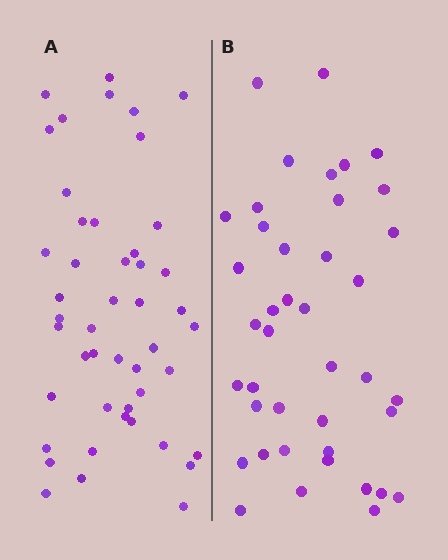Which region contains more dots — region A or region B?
Region A (the left region) has more dots.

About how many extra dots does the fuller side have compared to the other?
Region A has about 6 more dots than region B.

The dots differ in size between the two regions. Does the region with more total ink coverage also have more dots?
No. Region B has more total ink coverage because its dots are larger, but region A actually contains more individual dots. Total area can be misleading — the number of items is what matters here.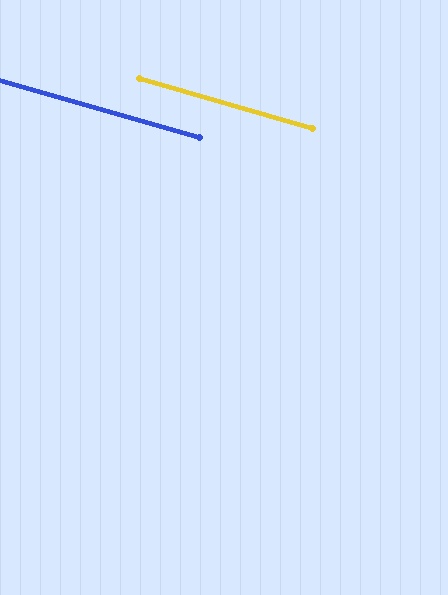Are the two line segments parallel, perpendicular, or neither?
Parallel — their directions differ by only 0.1°.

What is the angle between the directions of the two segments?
Approximately 0 degrees.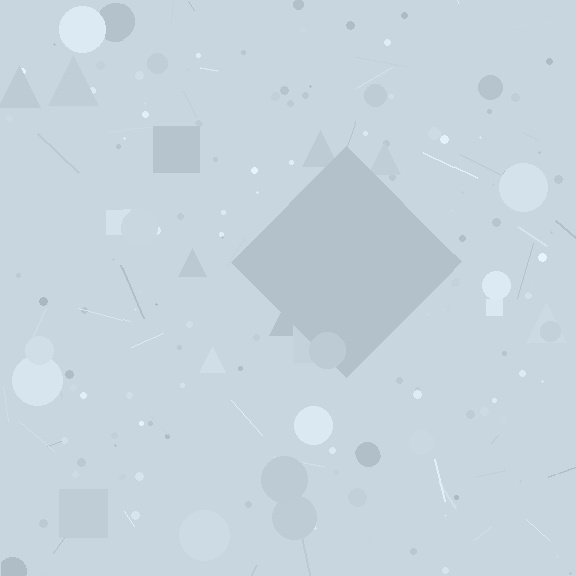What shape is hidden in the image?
A diamond is hidden in the image.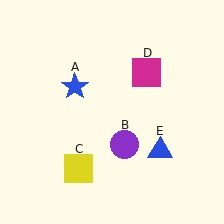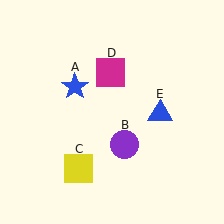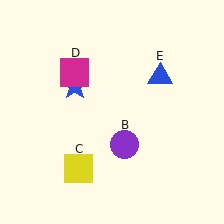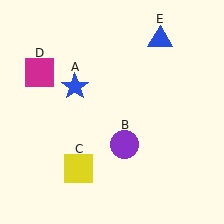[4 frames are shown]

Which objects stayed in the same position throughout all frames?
Blue star (object A) and purple circle (object B) and yellow square (object C) remained stationary.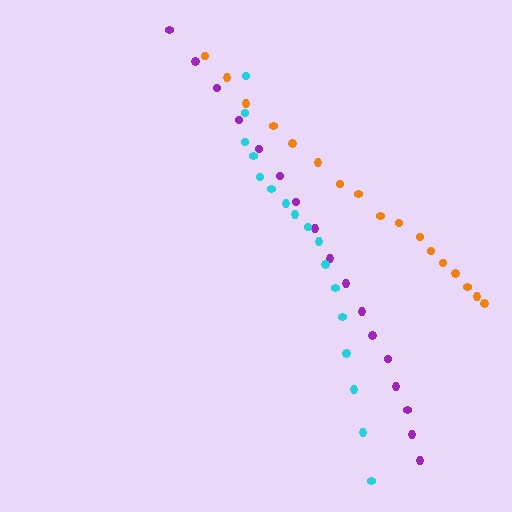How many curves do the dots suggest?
There are 3 distinct paths.